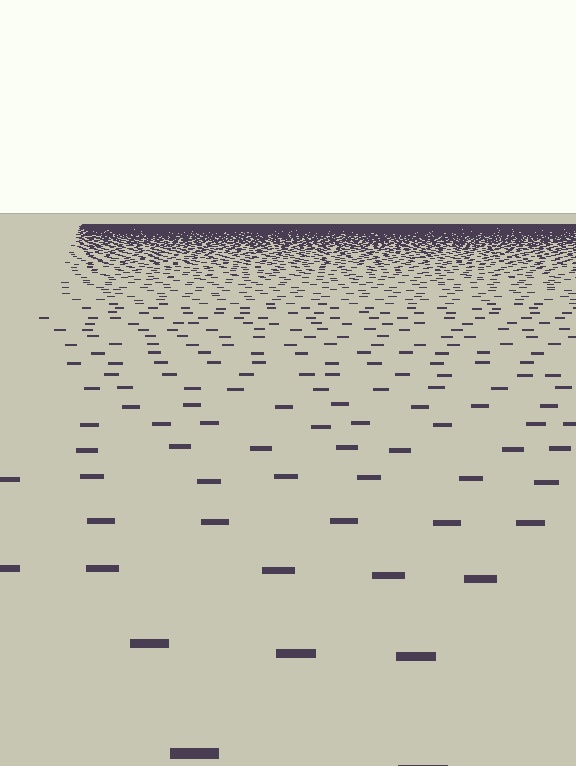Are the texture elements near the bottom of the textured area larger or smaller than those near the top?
Larger. Near the bottom, elements are closer to the viewer and appear at a bigger on-screen size.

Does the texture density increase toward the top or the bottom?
Density increases toward the top.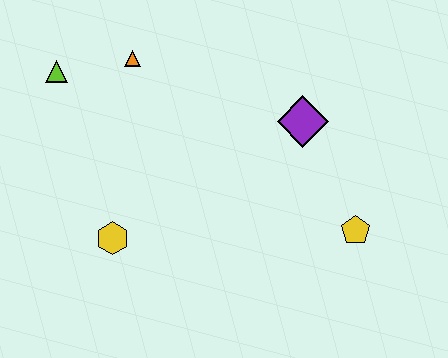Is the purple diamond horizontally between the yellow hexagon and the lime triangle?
No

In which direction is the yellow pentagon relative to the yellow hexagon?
The yellow pentagon is to the right of the yellow hexagon.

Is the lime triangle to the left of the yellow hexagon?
Yes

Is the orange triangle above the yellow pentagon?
Yes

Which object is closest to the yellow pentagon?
The purple diamond is closest to the yellow pentagon.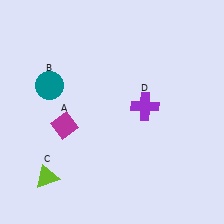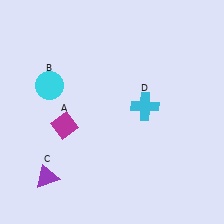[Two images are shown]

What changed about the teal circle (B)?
In Image 1, B is teal. In Image 2, it changed to cyan.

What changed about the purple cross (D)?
In Image 1, D is purple. In Image 2, it changed to cyan.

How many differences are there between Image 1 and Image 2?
There are 3 differences between the two images.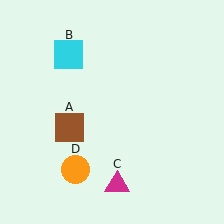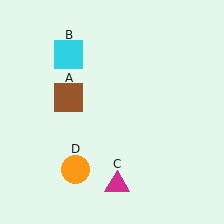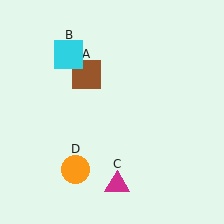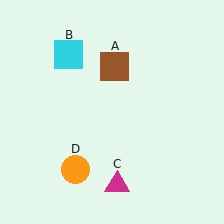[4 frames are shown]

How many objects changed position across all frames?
1 object changed position: brown square (object A).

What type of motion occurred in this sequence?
The brown square (object A) rotated clockwise around the center of the scene.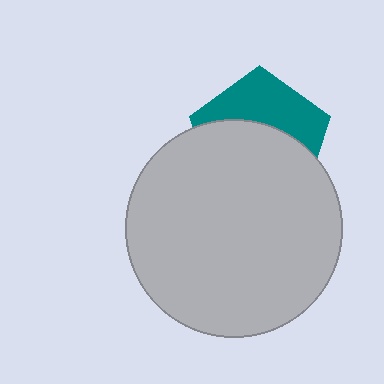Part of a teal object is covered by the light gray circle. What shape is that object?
It is a pentagon.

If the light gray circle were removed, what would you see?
You would see the complete teal pentagon.